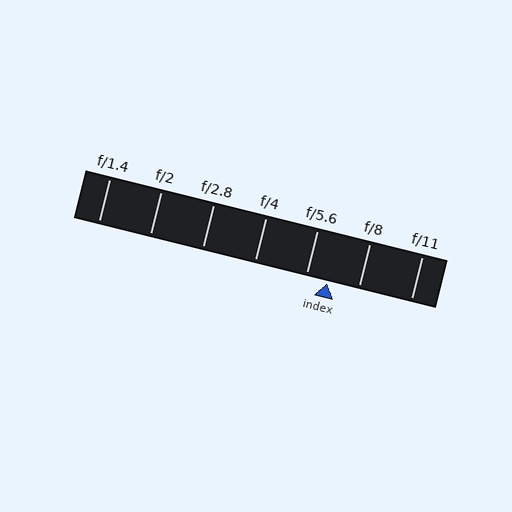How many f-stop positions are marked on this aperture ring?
There are 7 f-stop positions marked.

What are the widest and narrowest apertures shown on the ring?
The widest aperture shown is f/1.4 and the narrowest is f/11.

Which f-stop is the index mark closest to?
The index mark is closest to f/5.6.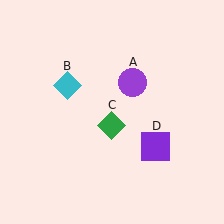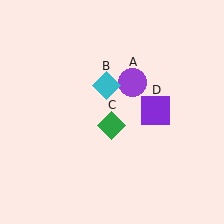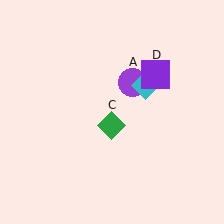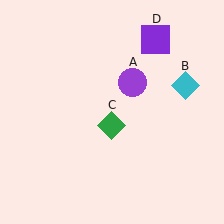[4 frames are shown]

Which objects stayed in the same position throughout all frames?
Purple circle (object A) and green diamond (object C) remained stationary.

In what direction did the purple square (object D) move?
The purple square (object D) moved up.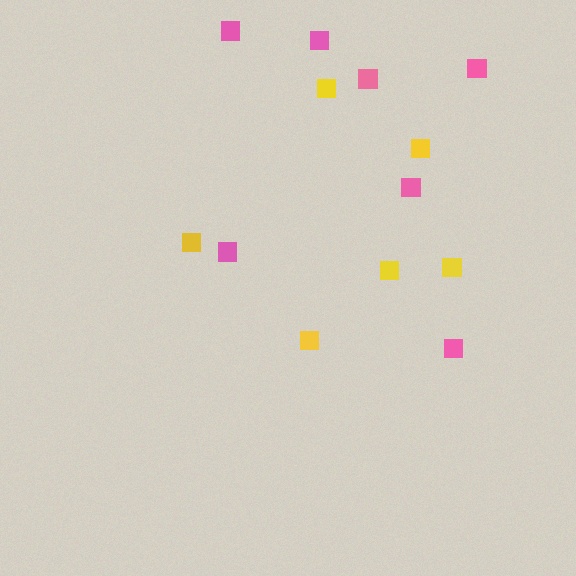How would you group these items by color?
There are 2 groups: one group of yellow squares (6) and one group of pink squares (7).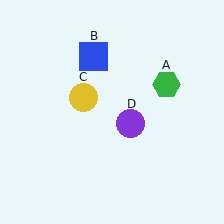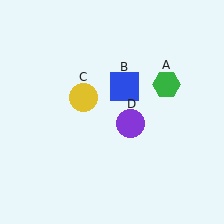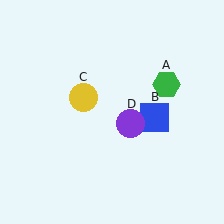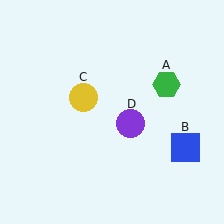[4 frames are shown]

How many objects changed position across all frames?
1 object changed position: blue square (object B).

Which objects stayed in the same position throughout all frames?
Green hexagon (object A) and yellow circle (object C) and purple circle (object D) remained stationary.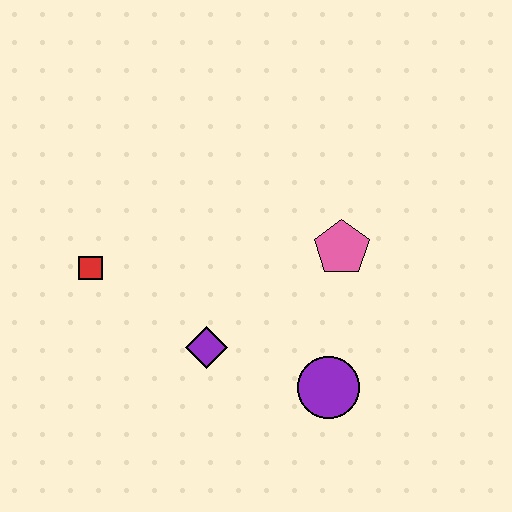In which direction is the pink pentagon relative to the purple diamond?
The pink pentagon is to the right of the purple diamond.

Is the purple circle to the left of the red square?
No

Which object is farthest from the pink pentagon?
The red square is farthest from the pink pentagon.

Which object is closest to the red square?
The purple diamond is closest to the red square.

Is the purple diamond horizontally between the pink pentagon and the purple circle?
No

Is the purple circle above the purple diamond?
No